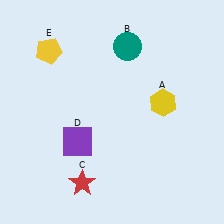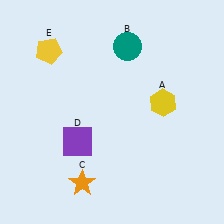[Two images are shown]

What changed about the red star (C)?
In Image 1, C is red. In Image 2, it changed to orange.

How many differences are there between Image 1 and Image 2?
There is 1 difference between the two images.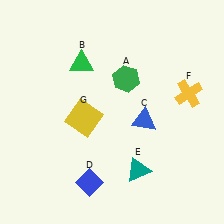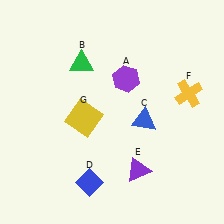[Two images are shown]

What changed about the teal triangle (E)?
In Image 1, E is teal. In Image 2, it changed to purple.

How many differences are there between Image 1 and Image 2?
There are 2 differences between the two images.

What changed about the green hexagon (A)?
In Image 1, A is green. In Image 2, it changed to purple.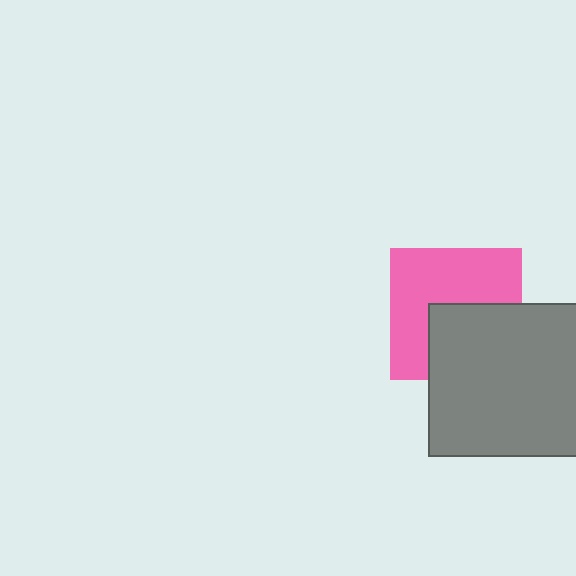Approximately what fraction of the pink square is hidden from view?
Roughly 41% of the pink square is hidden behind the gray square.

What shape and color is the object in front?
The object in front is a gray square.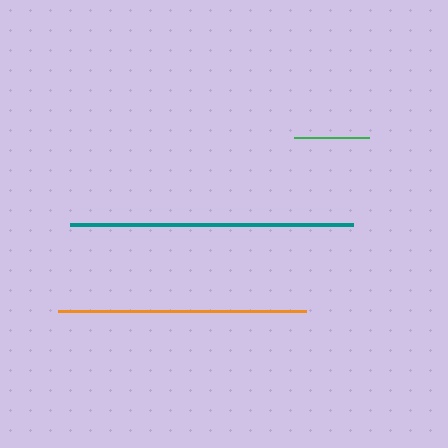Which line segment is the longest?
The teal line is the longest at approximately 282 pixels.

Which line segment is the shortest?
The green line is the shortest at approximately 75 pixels.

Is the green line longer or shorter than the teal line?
The teal line is longer than the green line.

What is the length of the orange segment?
The orange segment is approximately 248 pixels long.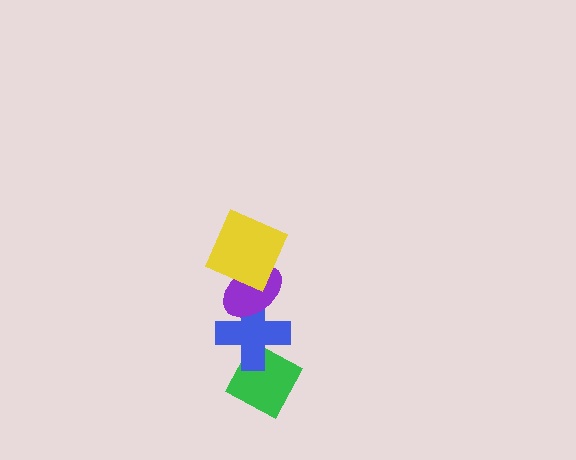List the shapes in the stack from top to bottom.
From top to bottom: the yellow square, the purple ellipse, the blue cross, the green diamond.